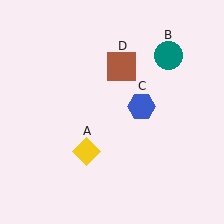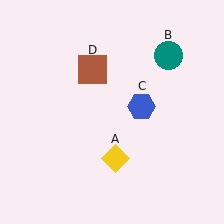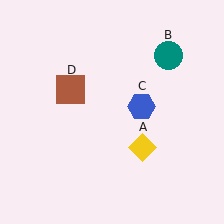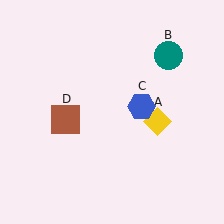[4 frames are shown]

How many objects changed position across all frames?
2 objects changed position: yellow diamond (object A), brown square (object D).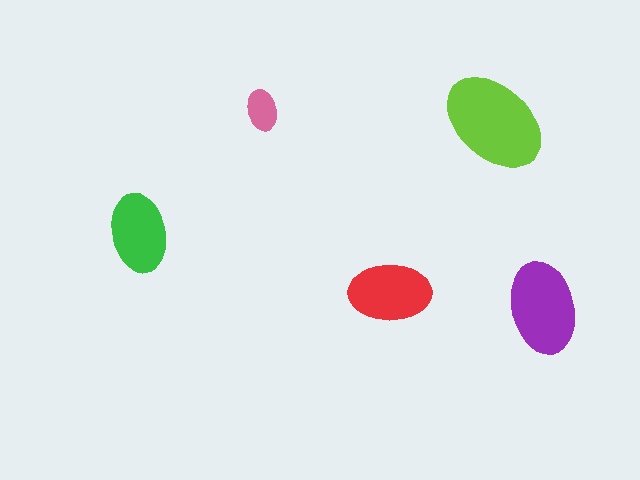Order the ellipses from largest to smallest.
the lime one, the purple one, the red one, the green one, the pink one.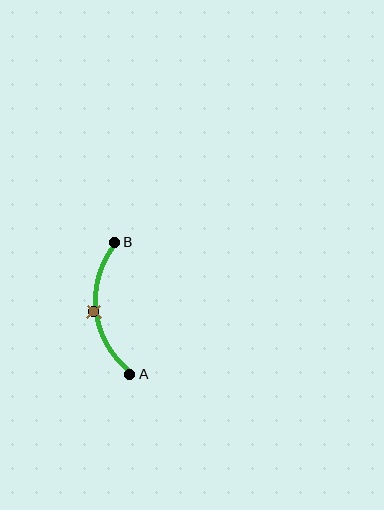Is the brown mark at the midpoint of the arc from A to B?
Yes. The brown mark lies on the arc at equal arc-length from both A and B — it is the arc midpoint.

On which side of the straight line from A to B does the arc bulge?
The arc bulges to the left of the straight line connecting A and B.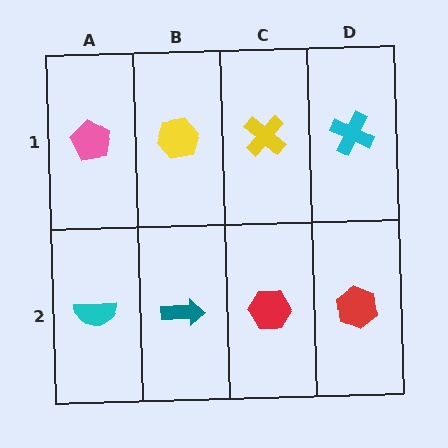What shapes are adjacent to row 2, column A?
A pink pentagon (row 1, column A), a teal arrow (row 2, column B).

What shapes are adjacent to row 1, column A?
A cyan semicircle (row 2, column A), a yellow hexagon (row 1, column B).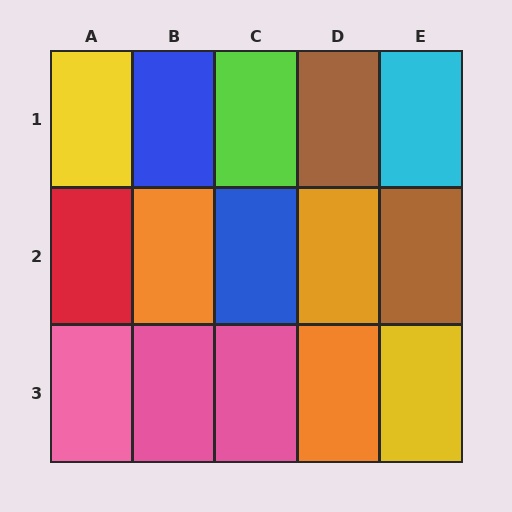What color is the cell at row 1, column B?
Blue.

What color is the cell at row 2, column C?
Blue.